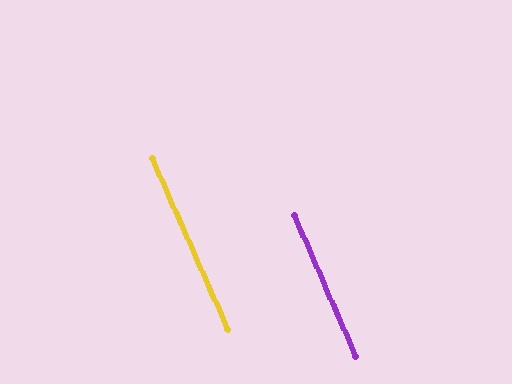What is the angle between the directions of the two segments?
Approximately 0 degrees.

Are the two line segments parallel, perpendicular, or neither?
Parallel — their directions differ by only 0.0°.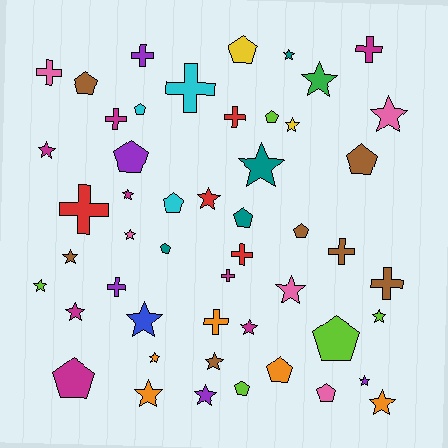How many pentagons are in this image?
There are 15 pentagons.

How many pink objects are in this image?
There are 5 pink objects.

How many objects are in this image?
There are 50 objects.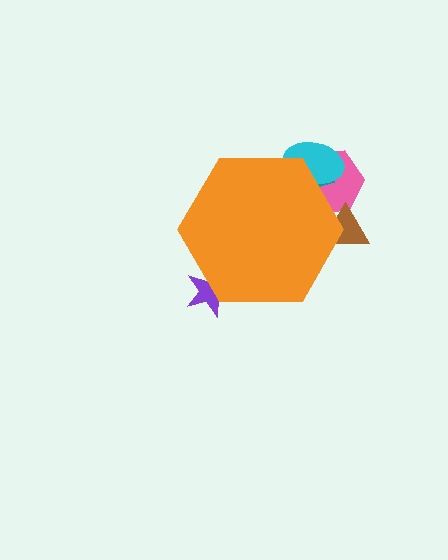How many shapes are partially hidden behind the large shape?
5 shapes are partially hidden.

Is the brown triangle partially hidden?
Yes, the brown triangle is partially hidden behind the orange hexagon.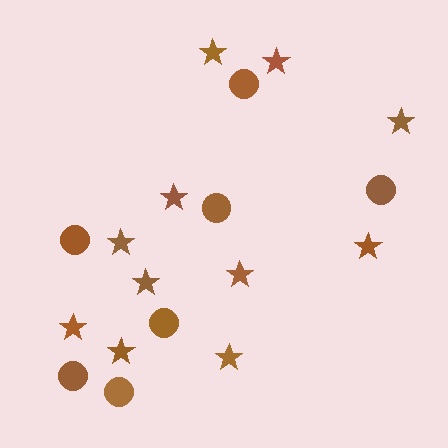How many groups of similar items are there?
There are 2 groups: one group of stars (11) and one group of circles (7).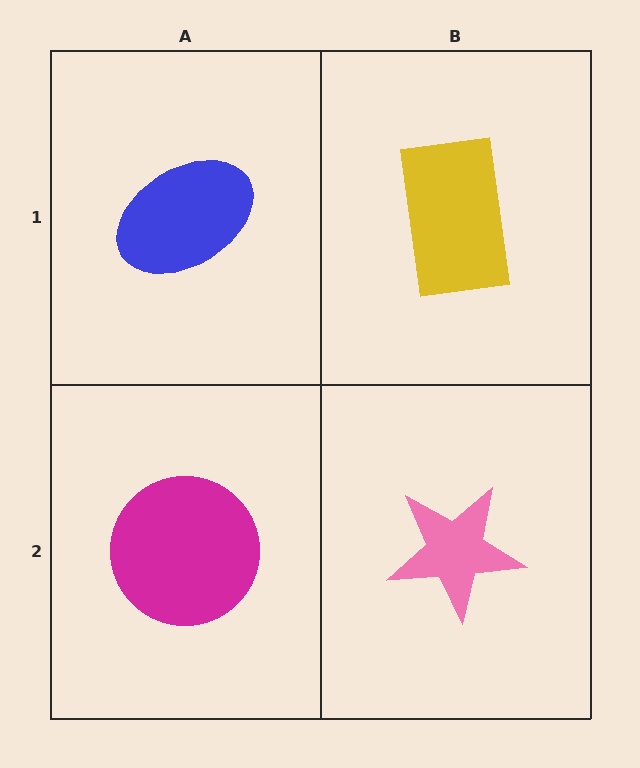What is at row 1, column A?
A blue ellipse.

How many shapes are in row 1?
2 shapes.